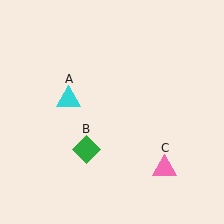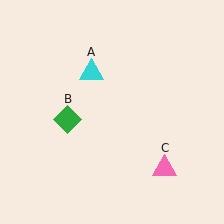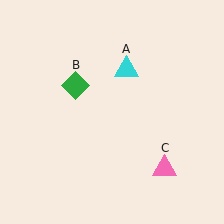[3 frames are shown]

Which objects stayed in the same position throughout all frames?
Pink triangle (object C) remained stationary.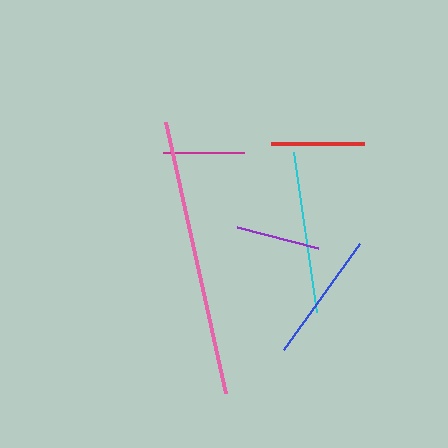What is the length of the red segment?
The red segment is approximately 93 pixels long.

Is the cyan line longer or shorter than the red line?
The cyan line is longer than the red line.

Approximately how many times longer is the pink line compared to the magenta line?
The pink line is approximately 3.4 times the length of the magenta line.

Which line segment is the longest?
The pink line is the longest at approximately 277 pixels.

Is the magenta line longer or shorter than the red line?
The red line is longer than the magenta line.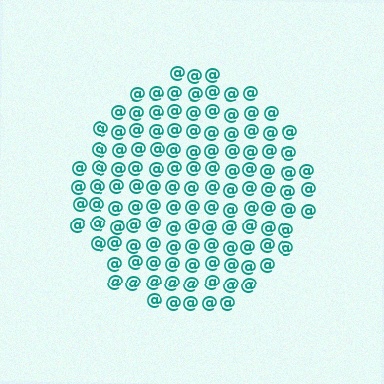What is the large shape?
The large shape is a circle.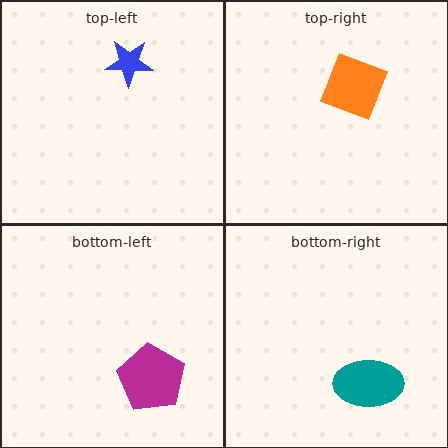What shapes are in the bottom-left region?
The magenta pentagon.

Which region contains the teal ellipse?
The bottom-right region.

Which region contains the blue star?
The top-left region.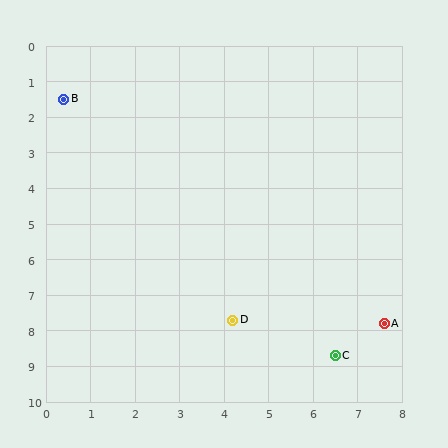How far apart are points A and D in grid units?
Points A and D are about 3.4 grid units apart.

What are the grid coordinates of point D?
Point D is at approximately (4.2, 7.7).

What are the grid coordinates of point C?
Point C is at approximately (6.5, 8.7).